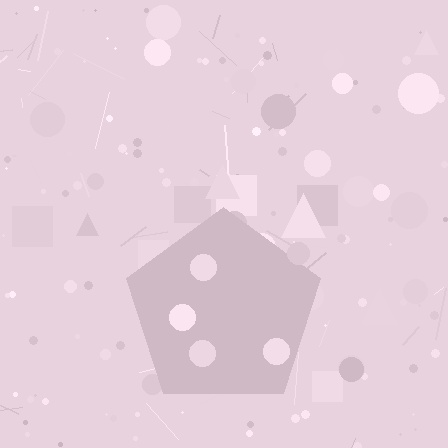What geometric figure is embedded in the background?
A pentagon is embedded in the background.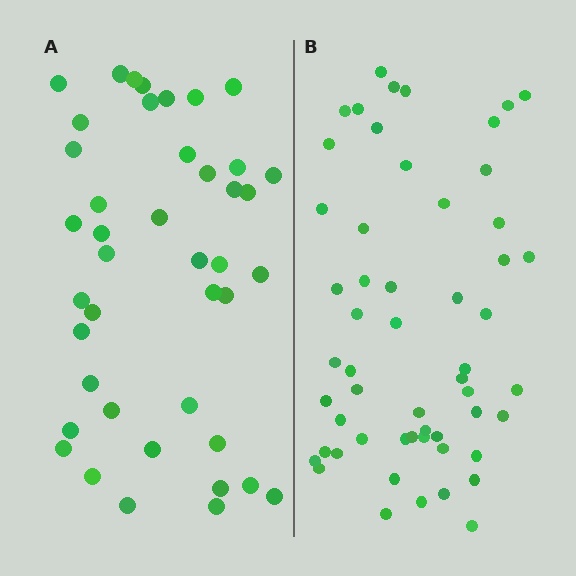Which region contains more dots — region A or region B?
Region B (the right region) has more dots.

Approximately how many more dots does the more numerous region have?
Region B has approximately 15 more dots than region A.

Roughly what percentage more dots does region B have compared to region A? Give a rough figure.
About 30% more.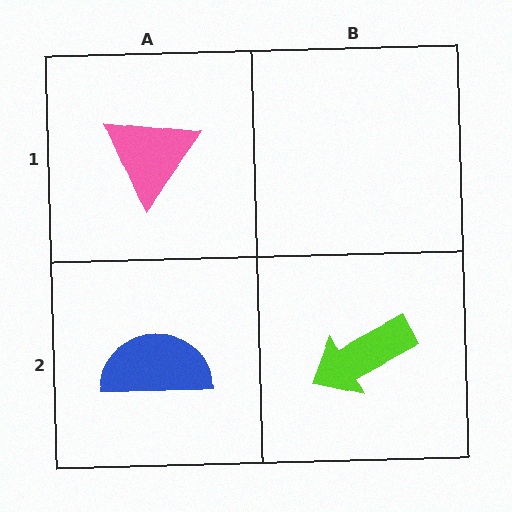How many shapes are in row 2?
2 shapes.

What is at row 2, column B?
A lime arrow.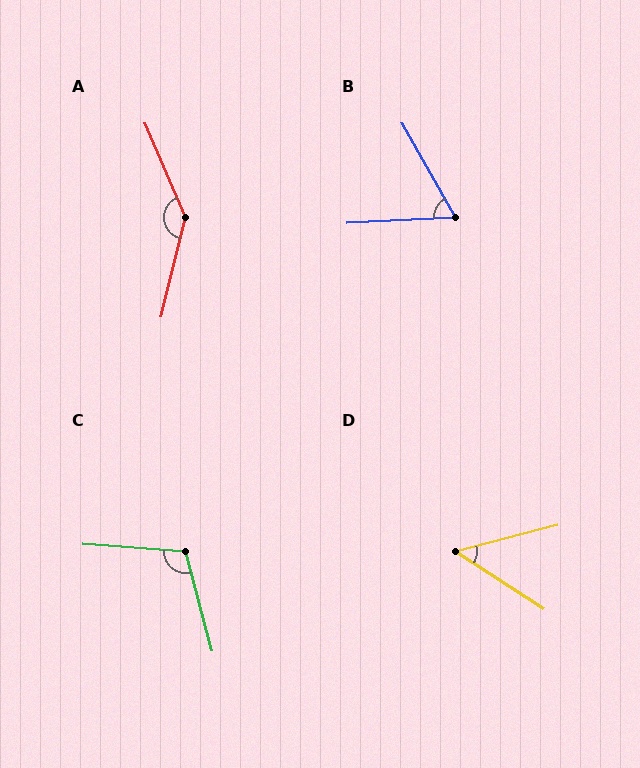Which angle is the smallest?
D, at approximately 47 degrees.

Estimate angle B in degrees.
Approximately 63 degrees.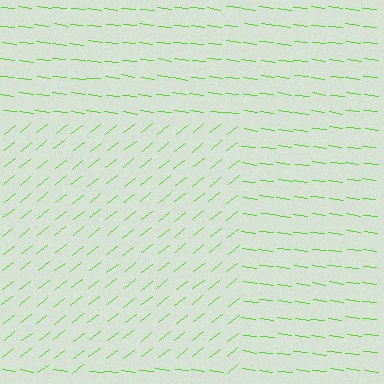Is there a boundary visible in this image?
Yes, there is a texture boundary formed by a change in line orientation.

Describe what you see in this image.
The image is filled with small lime line segments. A rectangle region in the image has lines oriented differently from the surrounding lines, creating a visible texture boundary.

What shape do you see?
I see a rectangle.